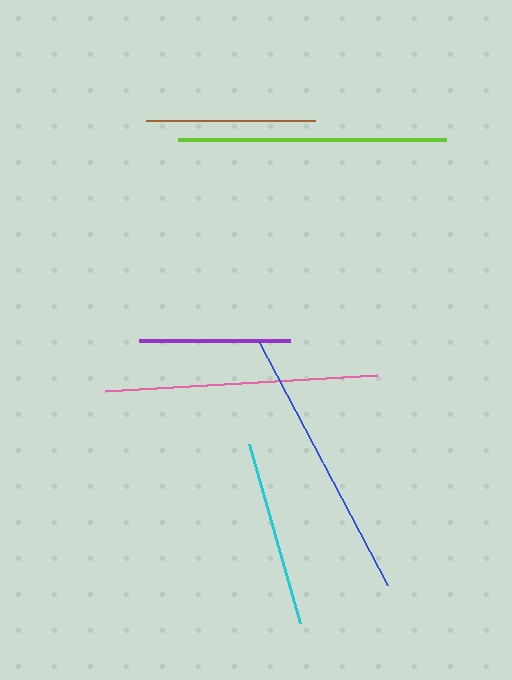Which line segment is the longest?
The blue line is the longest at approximately 275 pixels.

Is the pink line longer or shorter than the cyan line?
The pink line is longer than the cyan line.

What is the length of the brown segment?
The brown segment is approximately 169 pixels long.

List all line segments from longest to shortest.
From longest to shortest: blue, pink, lime, cyan, brown, purple.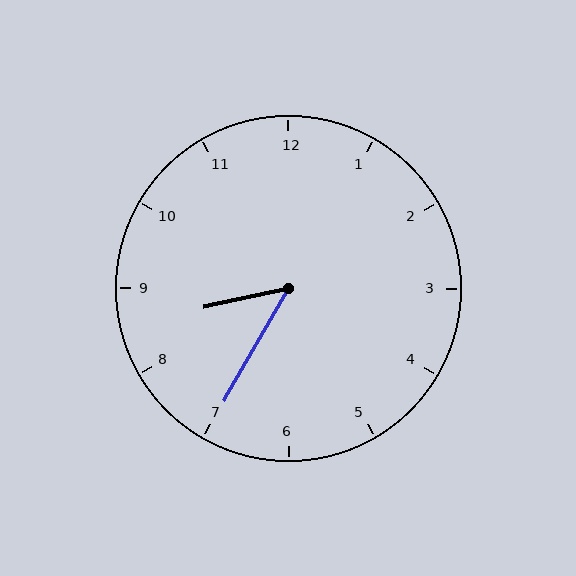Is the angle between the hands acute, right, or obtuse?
It is acute.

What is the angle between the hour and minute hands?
Approximately 48 degrees.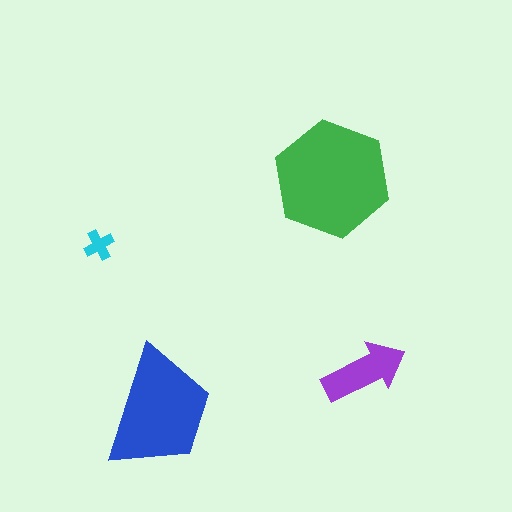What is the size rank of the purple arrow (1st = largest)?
3rd.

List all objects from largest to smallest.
The green hexagon, the blue trapezoid, the purple arrow, the cyan cross.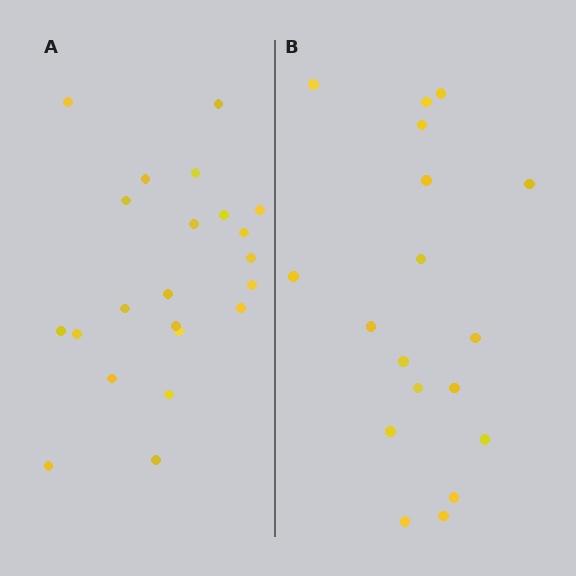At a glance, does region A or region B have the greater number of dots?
Region A (the left region) has more dots.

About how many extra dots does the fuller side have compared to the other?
Region A has about 4 more dots than region B.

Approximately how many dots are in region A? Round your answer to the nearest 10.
About 20 dots. (The exact count is 22, which rounds to 20.)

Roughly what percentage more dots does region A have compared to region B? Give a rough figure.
About 20% more.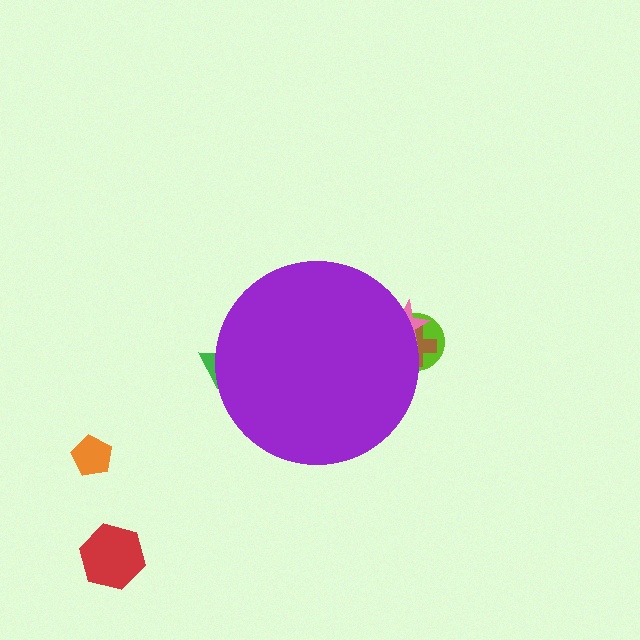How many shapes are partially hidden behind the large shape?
4 shapes are partially hidden.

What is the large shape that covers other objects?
A purple circle.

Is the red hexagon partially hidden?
No, the red hexagon is fully visible.